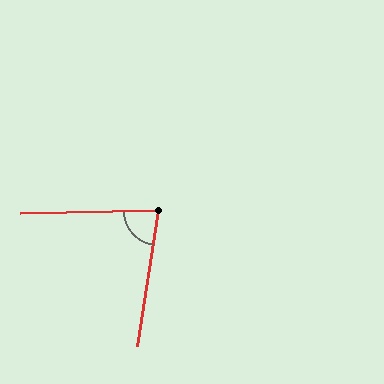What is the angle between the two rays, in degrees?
Approximately 80 degrees.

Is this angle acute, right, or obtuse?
It is acute.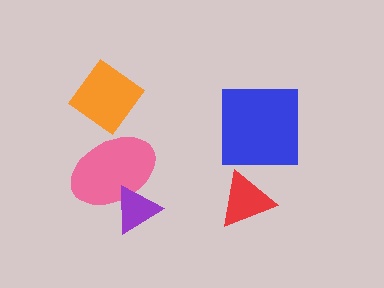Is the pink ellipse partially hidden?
Yes, it is partially covered by another shape.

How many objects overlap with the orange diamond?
0 objects overlap with the orange diamond.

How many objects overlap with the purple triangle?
1 object overlaps with the purple triangle.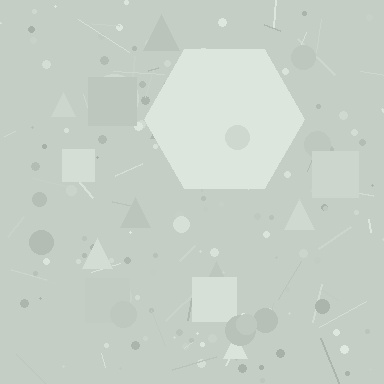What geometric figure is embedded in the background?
A hexagon is embedded in the background.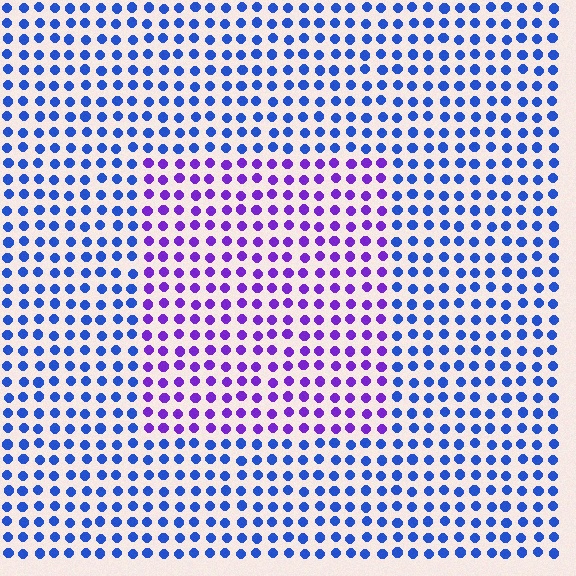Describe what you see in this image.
The image is filled with small blue elements in a uniform arrangement. A rectangle-shaped region is visible where the elements are tinted to a slightly different hue, forming a subtle color boundary.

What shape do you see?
I see a rectangle.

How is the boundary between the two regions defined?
The boundary is defined purely by a slight shift in hue (about 46 degrees). Spacing, size, and orientation are identical on both sides.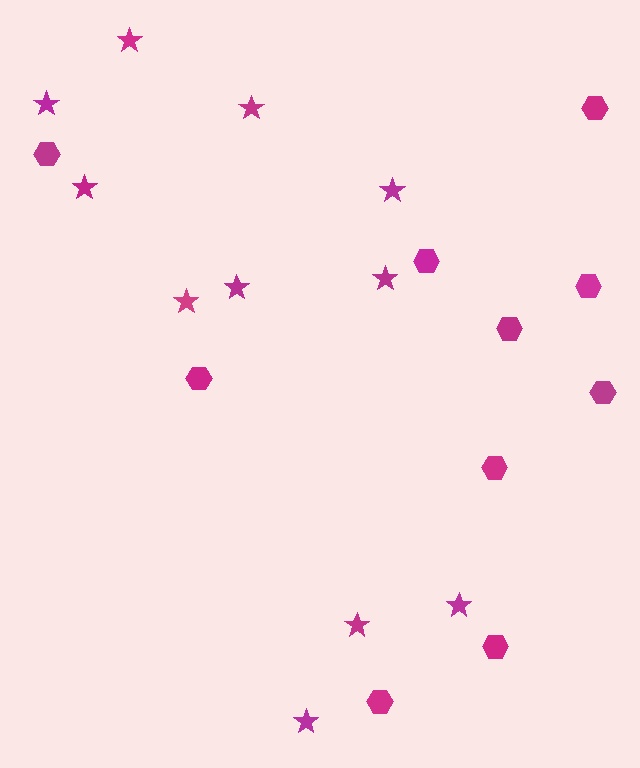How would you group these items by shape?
There are 2 groups: one group of stars (11) and one group of hexagons (10).